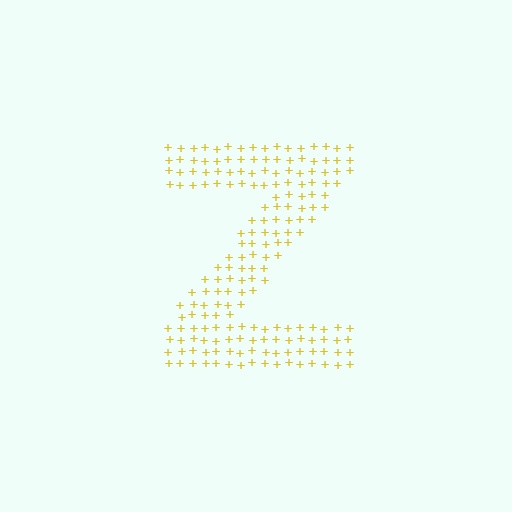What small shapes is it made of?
It is made of small plus signs.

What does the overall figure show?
The overall figure shows the letter Z.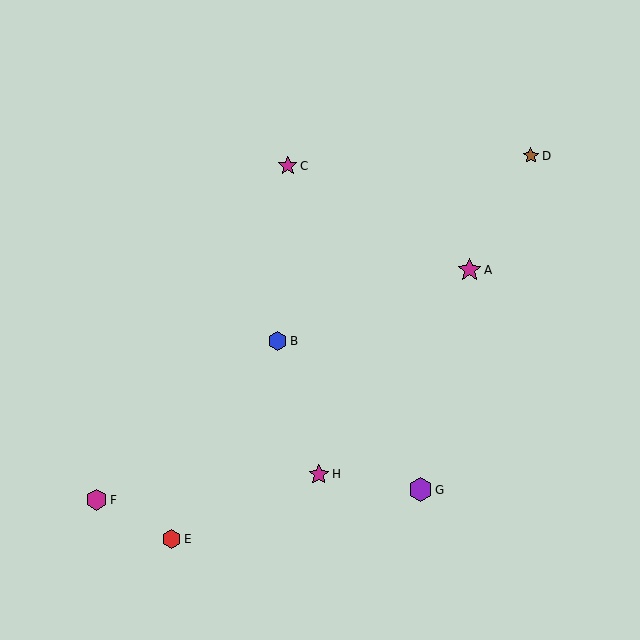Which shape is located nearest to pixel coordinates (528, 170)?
The brown star (labeled D) at (531, 156) is nearest to that location.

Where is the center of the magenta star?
The center of the magenta star is at (319, 474).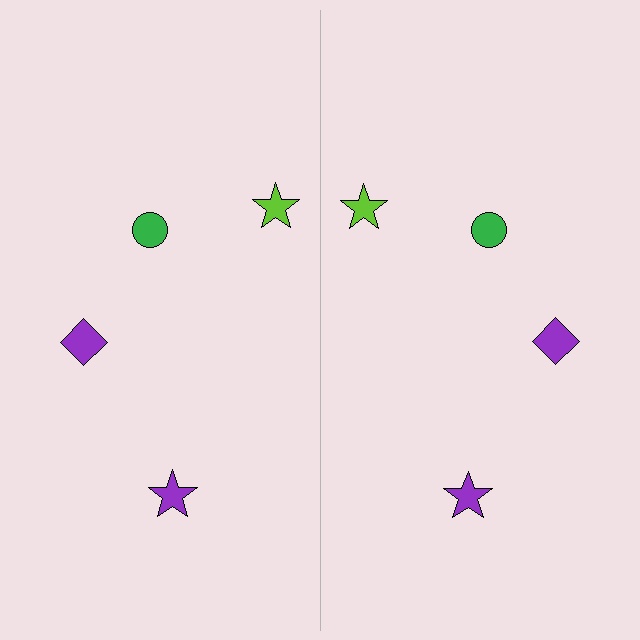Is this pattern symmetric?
Yes, this pattern has bilateral (reflection) symmetry.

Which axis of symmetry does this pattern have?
The pattern has a vertical axis of symmetry running through the center of the image.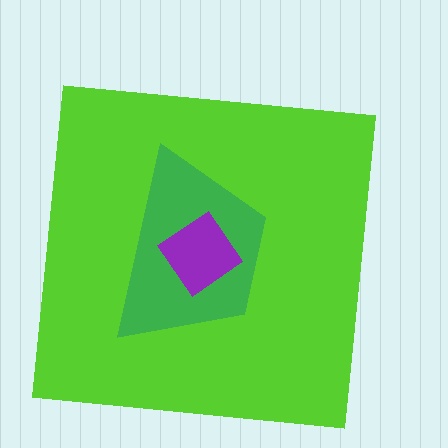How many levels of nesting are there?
3.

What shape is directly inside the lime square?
The green trapezoid.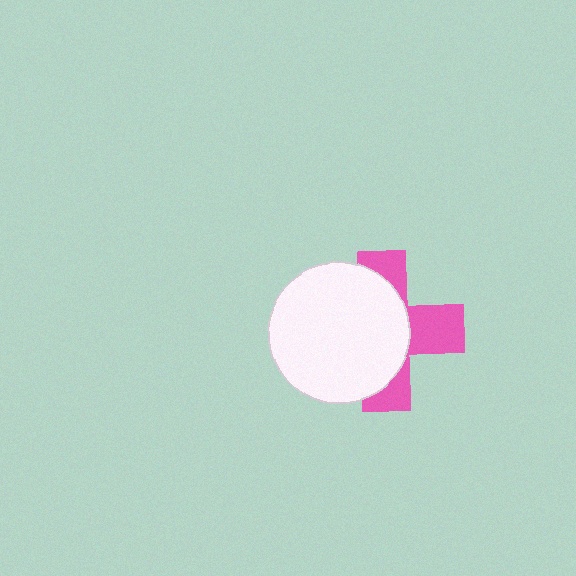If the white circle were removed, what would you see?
You would see the complete pink cross.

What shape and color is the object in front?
The object in front is a white circle.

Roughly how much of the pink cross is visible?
A small part of it is visible (roughly 42%).